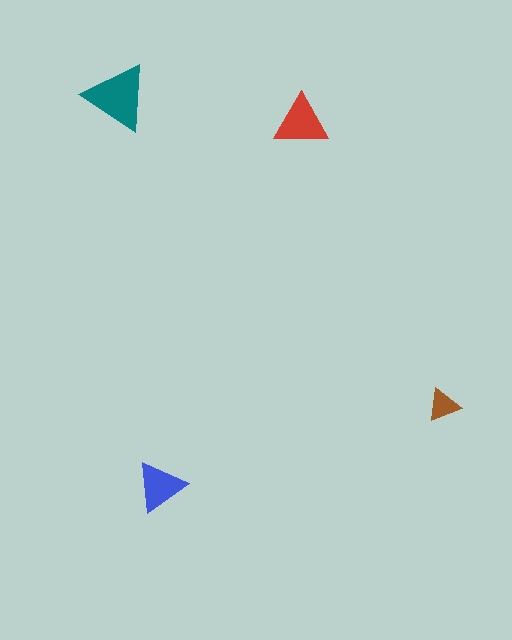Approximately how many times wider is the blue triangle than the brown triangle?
About 1.5 times wider.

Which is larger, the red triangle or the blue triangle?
The red one.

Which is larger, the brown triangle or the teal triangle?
The teal one.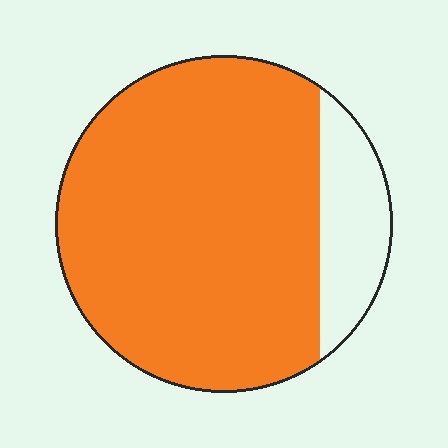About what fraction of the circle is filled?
About five sixths (5/6).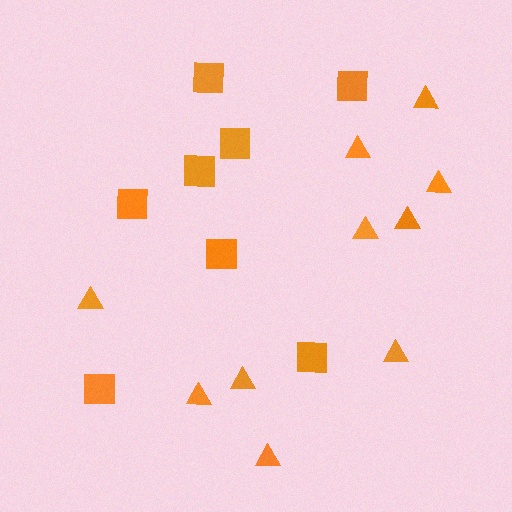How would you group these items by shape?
There are 2 groups: one group of triangles (10) and one group of squares (8).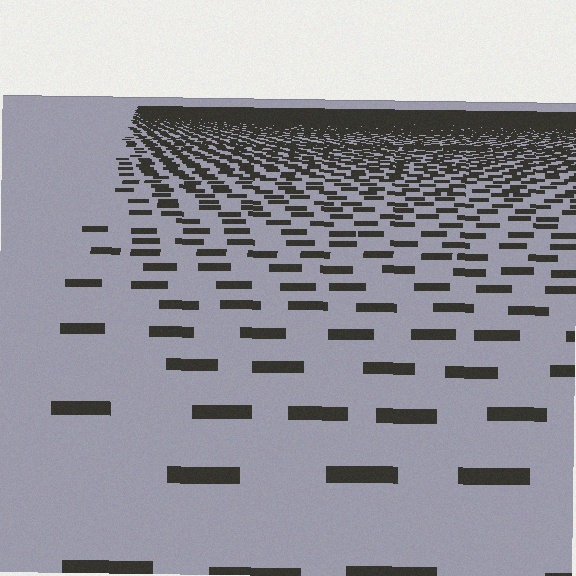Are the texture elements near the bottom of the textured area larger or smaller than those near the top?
Larger. Near the bottom, elements are closer to the viewer and appear at a bigger on-screen size.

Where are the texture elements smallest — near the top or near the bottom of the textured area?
Near the top.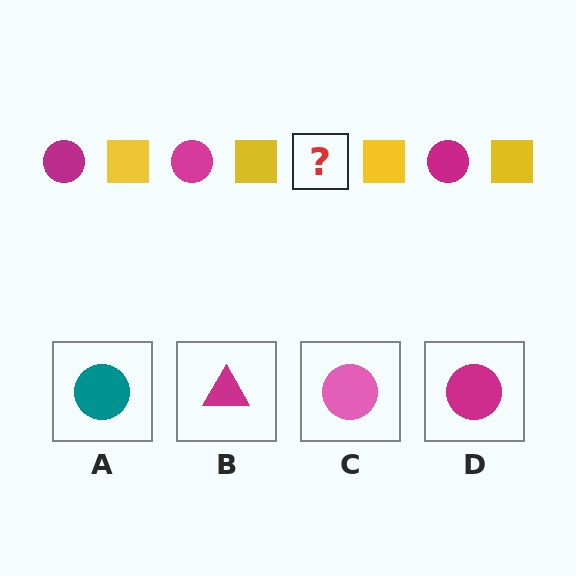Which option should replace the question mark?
Option D.